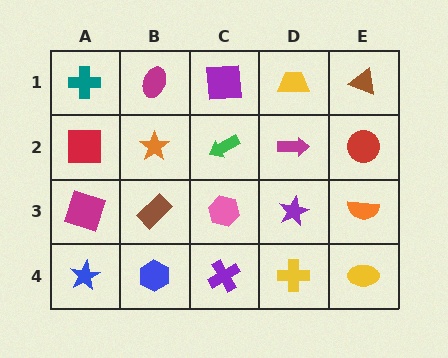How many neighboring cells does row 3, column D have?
4.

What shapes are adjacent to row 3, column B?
An orange star (row 2, column B), a blue hexagon (row 4, column B), a magenta square (row 3, column A), a pink hexagon (row 3, column C).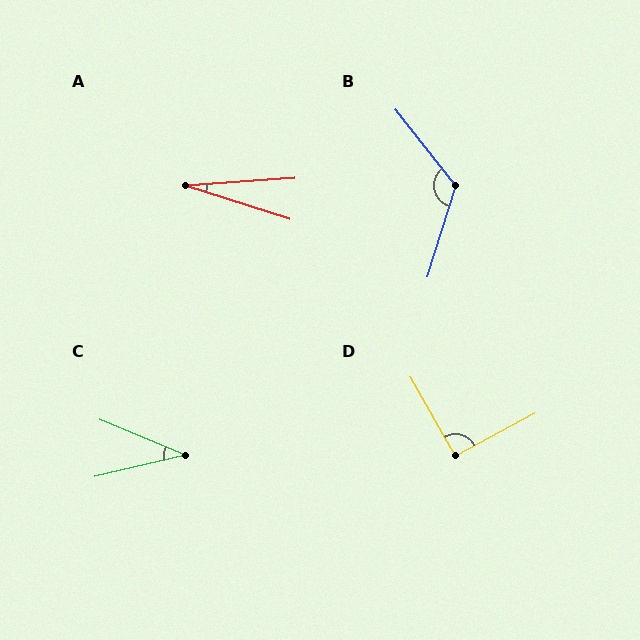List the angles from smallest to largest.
A (22°), C (36°), D (91°), B (125°).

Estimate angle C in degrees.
Approximately 36 degrees.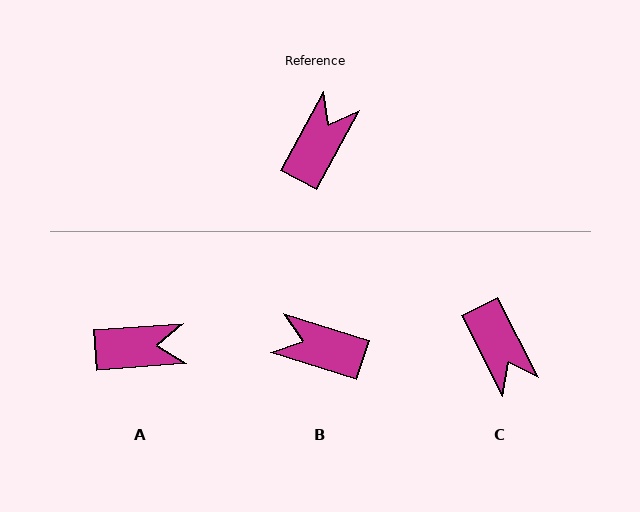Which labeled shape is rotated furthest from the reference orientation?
C, about 124 degrees away.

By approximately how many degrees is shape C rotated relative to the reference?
Approximately 124 degrees clockwise.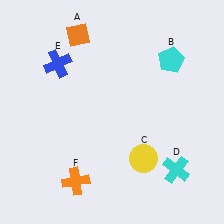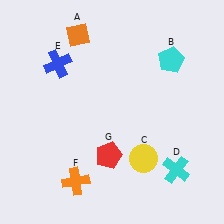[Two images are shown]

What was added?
A red pentagon (G) was added in Image 2.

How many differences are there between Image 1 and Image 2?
There is 1 difference between the two images.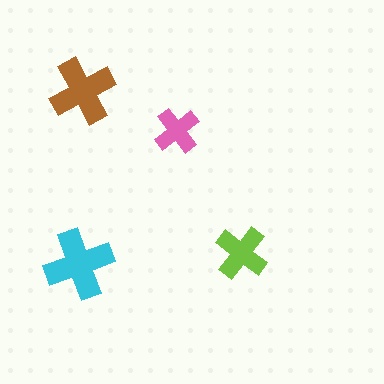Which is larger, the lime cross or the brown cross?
The brown one.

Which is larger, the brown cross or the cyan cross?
The cyan one.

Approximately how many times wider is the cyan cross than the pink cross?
About 1.5 times wider.